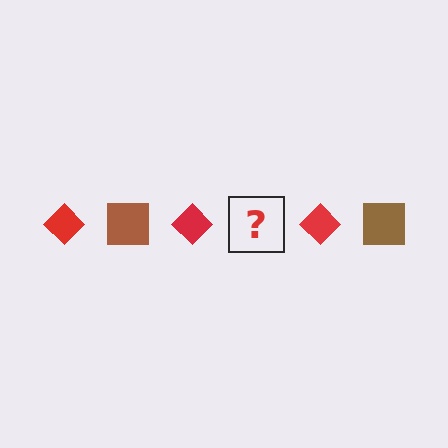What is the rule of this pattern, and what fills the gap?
The rule is that the pattern alternates between red diamond and brown square. The gap should be filled with a brown square.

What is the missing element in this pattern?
The missing element is a brown square.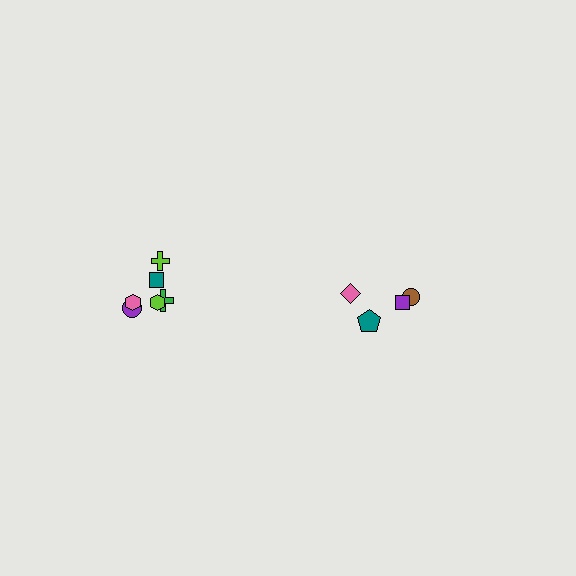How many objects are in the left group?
There are 6 objects.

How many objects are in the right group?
There are 4 objects.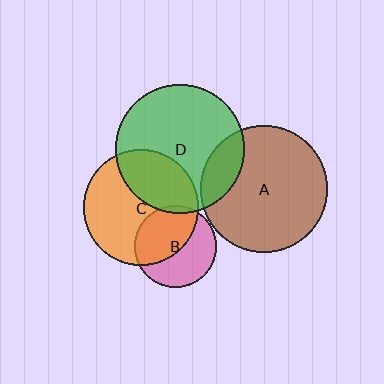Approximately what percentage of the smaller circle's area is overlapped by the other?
Approximately 35%.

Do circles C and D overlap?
Yes.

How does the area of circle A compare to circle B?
Approximately 2.4 times.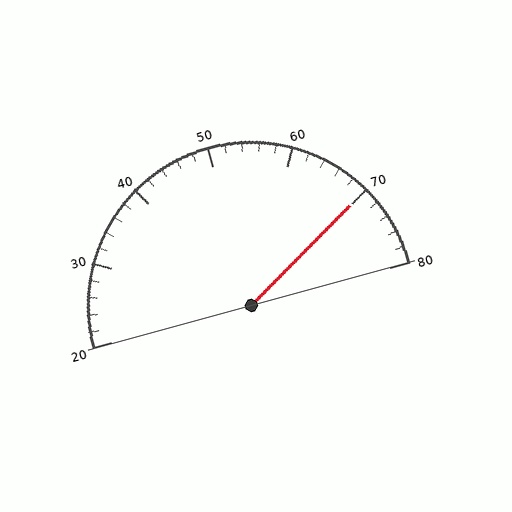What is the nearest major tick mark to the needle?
The nearest major tick mark is 70.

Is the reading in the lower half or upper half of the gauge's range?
The reading is in the upper half of the range (20 to 80).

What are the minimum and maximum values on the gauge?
The gauge ranges from 20 to 80.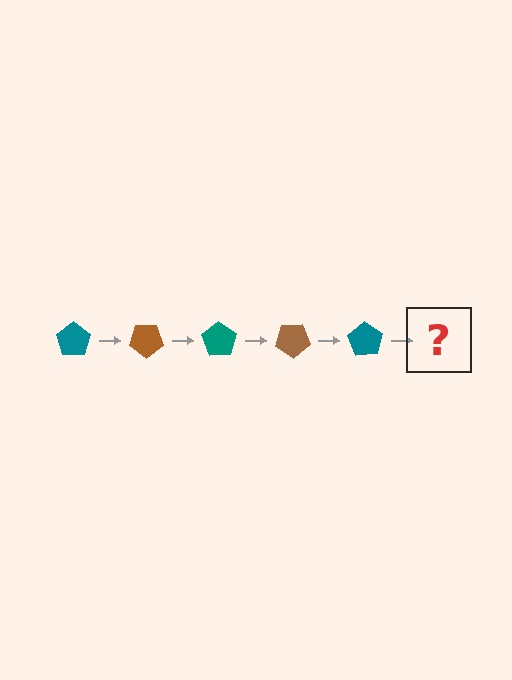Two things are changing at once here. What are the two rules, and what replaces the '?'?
The two rules are that it rotates 35 degrees each step and the color cycles through teal and brown. The '?' should be a brown pentagon, rotated 175 degrees from the start.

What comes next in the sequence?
The next element should be a brown pentagon, rotated 175 degrees from the start.